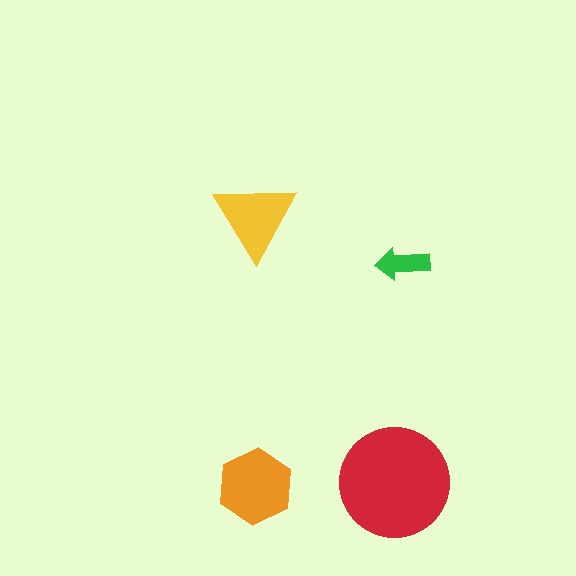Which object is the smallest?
The green arrow.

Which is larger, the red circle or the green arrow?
The red circle.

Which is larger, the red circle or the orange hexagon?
The red circle.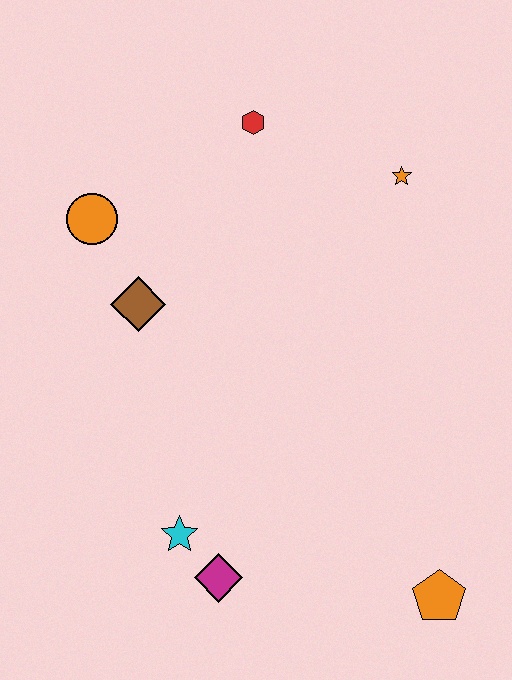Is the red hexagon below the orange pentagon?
No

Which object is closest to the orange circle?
The brown diamond is closest to the orange circle.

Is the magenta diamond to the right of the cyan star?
Yes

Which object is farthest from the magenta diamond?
The red hexagon is farthest from the magenta diamond.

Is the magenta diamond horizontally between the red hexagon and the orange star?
No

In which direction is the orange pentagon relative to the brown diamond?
The orange pentagon is to the right of the brown diamond.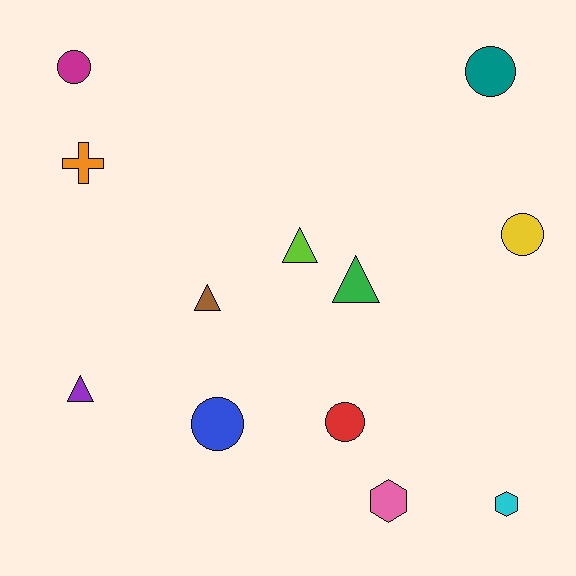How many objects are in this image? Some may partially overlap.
There are 12 objects.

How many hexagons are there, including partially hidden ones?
There are 2 hexagons.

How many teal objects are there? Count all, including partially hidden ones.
There is 1 teal object.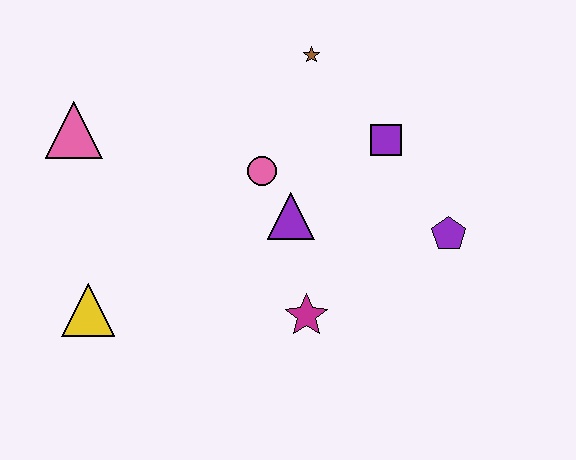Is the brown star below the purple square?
No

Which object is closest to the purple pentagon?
The purple square is closest to the purple pentagon.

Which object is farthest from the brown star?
The yellow triangle is farthest from the brown star.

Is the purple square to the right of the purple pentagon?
No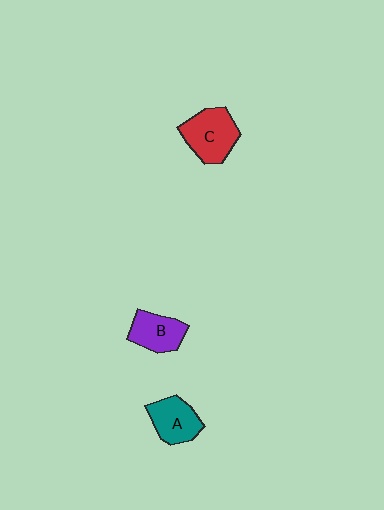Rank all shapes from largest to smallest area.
From largest to smallest: C (red), A (teal), B (purple).